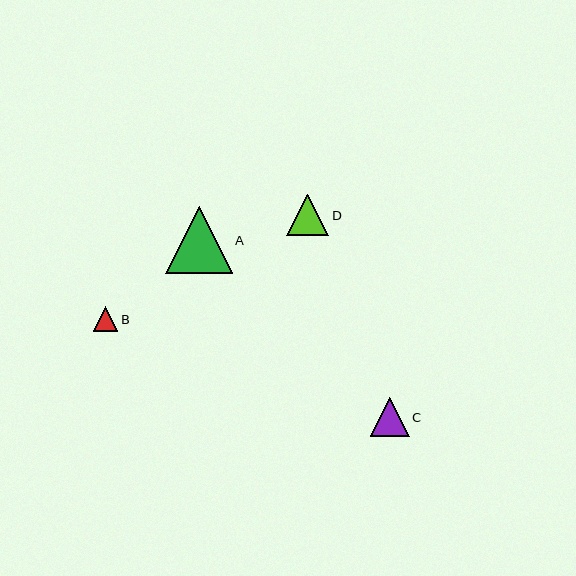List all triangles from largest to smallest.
From largest to smallest: A, D, C, B.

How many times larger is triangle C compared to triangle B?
Triangle C is approximately 1.6 times the size of triangle B.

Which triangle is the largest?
Triangle A is the largest with a size of approximately 67 pixels.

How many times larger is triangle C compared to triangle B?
Triangle C is approximately 1.6 times the size of triangle B.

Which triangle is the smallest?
Triangle B is the smallest with a size of approximately 24 pixels.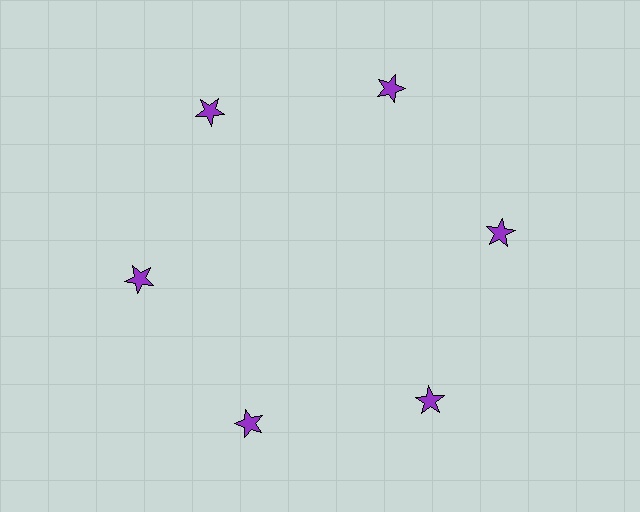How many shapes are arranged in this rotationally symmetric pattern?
There are 6 shapes, arranged in 6 groups of 1.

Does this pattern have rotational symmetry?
Yes, this pattern has 6-fold rotational symmetry. It looks the same after rotating 60 degrees around the center.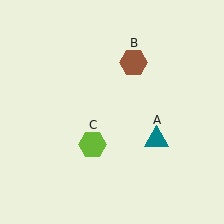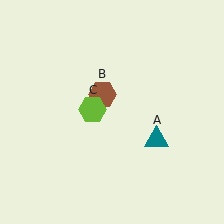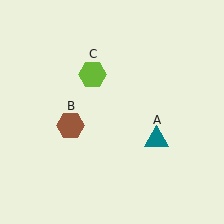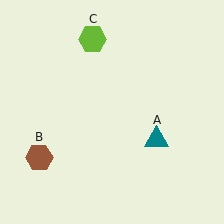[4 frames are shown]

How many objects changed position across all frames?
2 objects changed position: brown hexagon (object B), lime hexagon (object C).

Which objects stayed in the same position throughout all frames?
Teal triangle (object A) remained stationary.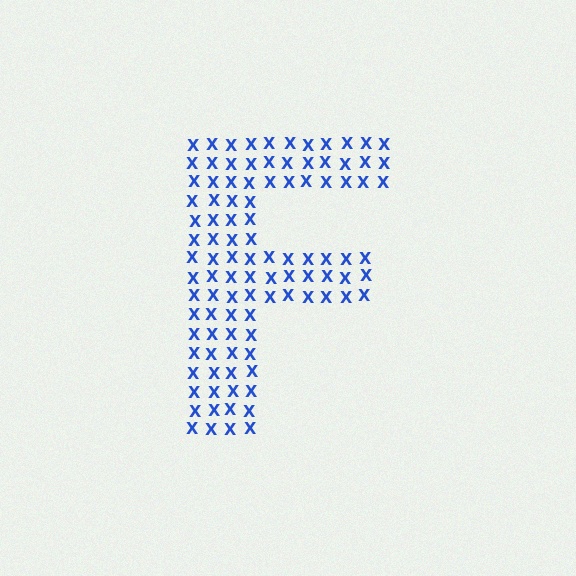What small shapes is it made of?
It is made of small letter X's.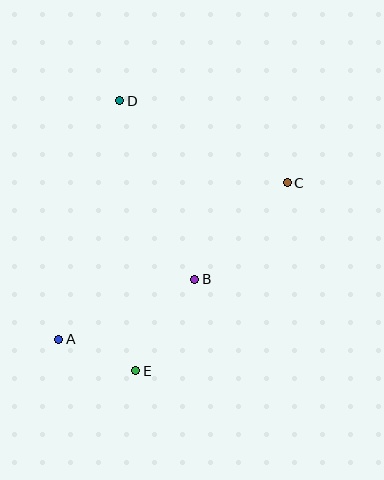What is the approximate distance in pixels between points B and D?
The distance between B and D is approximately 194 pixels.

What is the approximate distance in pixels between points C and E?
The distance between C and E is approximately 241 pixels.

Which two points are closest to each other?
Points A and E are closest to each other.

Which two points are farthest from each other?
Points A and C are farthest from each other.